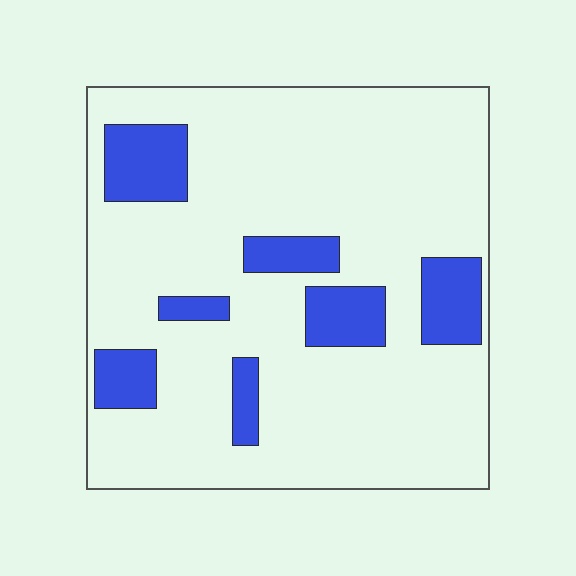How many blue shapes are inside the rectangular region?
7.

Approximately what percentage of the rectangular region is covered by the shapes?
Approximately 15%.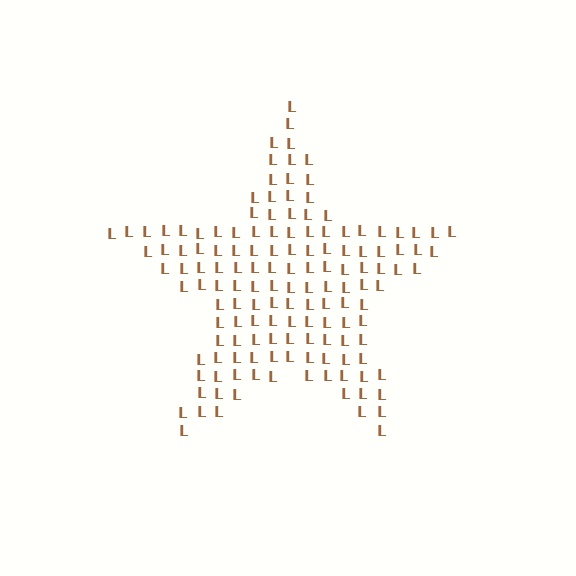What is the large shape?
The large shape is a star.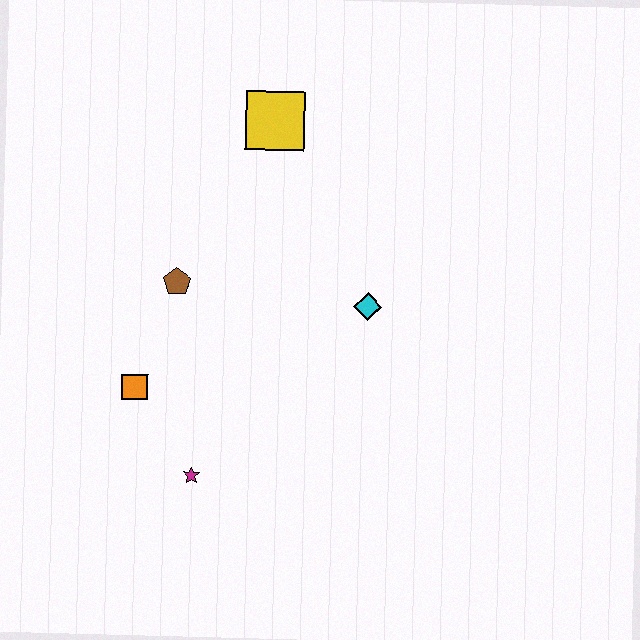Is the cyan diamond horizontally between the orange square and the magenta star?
No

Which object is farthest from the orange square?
The yellow square is farthest from the orange square.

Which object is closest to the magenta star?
The orange square is closest to the magenta star.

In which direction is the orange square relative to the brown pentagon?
The orange square is below the brown pentagon.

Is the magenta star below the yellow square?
Yes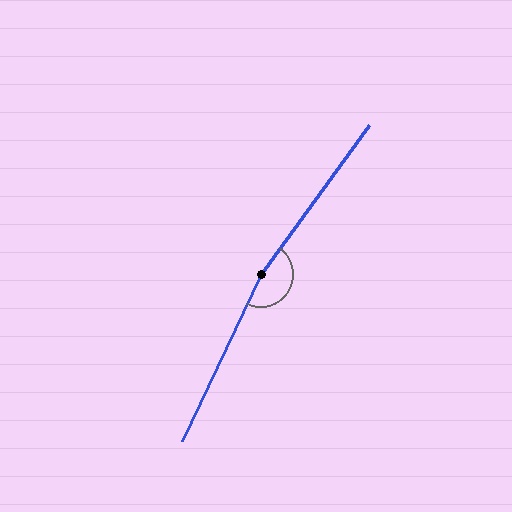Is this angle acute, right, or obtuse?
It is obtuse.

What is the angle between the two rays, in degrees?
Approximately 169 degrees.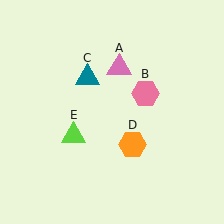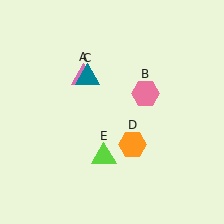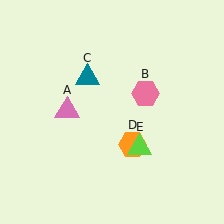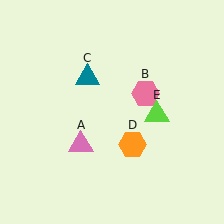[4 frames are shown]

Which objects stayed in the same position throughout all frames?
Pink hexagon (object B) and teal triangle (object C) and orange hexagon (object D) remained stationary.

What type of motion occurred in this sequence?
The pink triangle (object A), lime triangle (object E) rotated counterclockwise around the center of the scene.